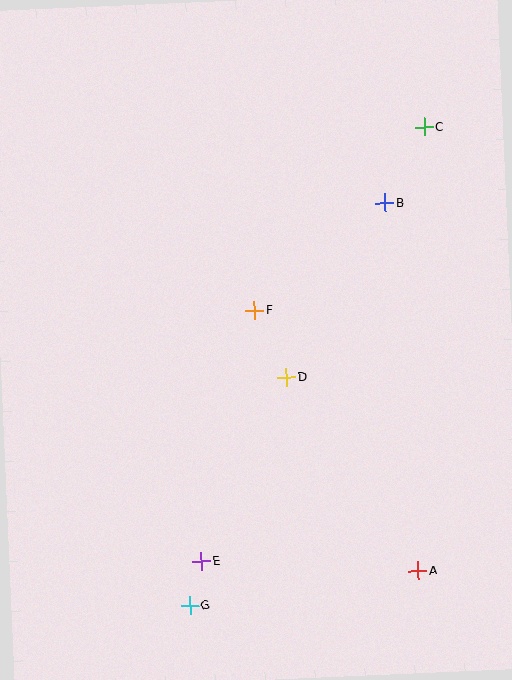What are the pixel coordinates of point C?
Point C is at (424, 127).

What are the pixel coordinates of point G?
Point G is at (190, 606).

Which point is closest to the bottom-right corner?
Point A is closest to the bottom-right corner.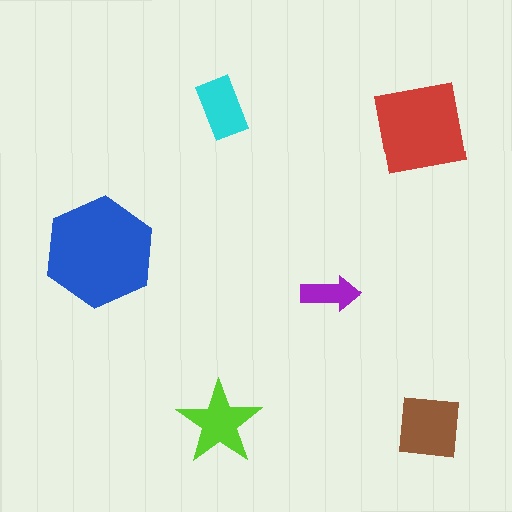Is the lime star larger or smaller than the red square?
Smaller.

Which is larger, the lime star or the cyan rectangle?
The lime star.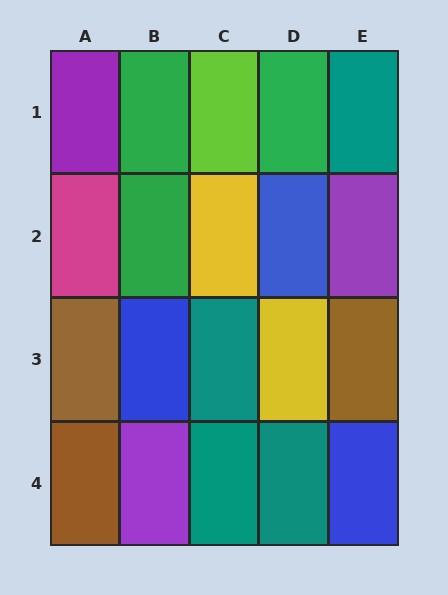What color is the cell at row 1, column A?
Purple.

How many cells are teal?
4 cells are teal.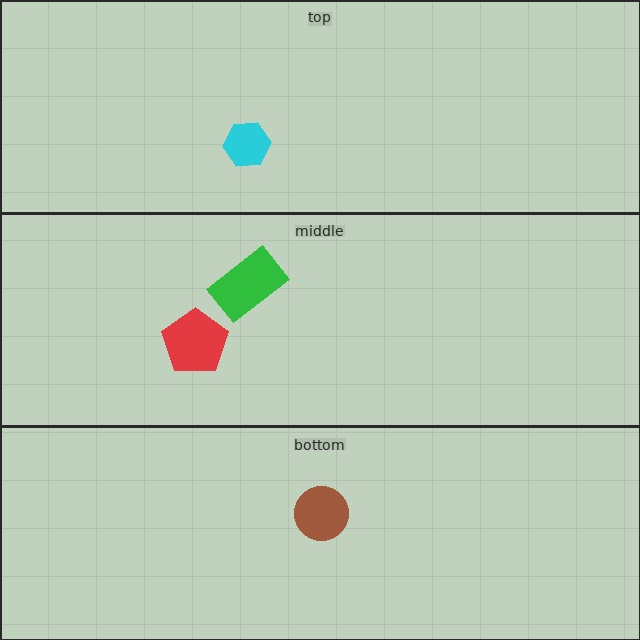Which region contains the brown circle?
The bottom region.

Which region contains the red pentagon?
The middle region.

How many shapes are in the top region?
1.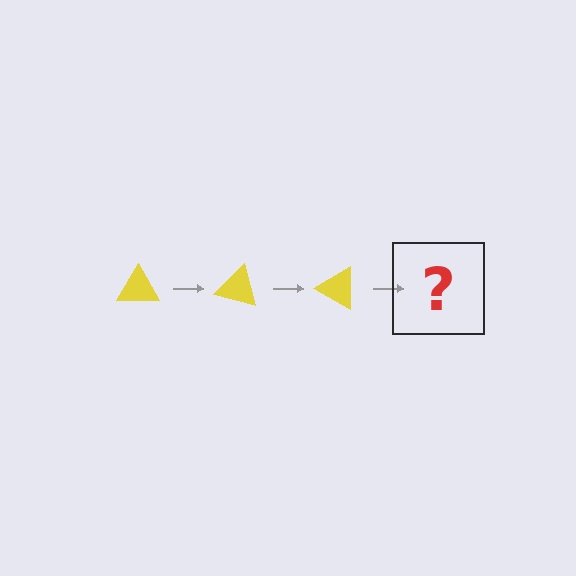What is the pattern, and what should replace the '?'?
The pattern is that the triangle rotates 15 degrees each step. The '?' should be a yellow triangle rotated 45 degrees.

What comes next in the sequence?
The next element should be a yellow triangle rotated 45 degrees.